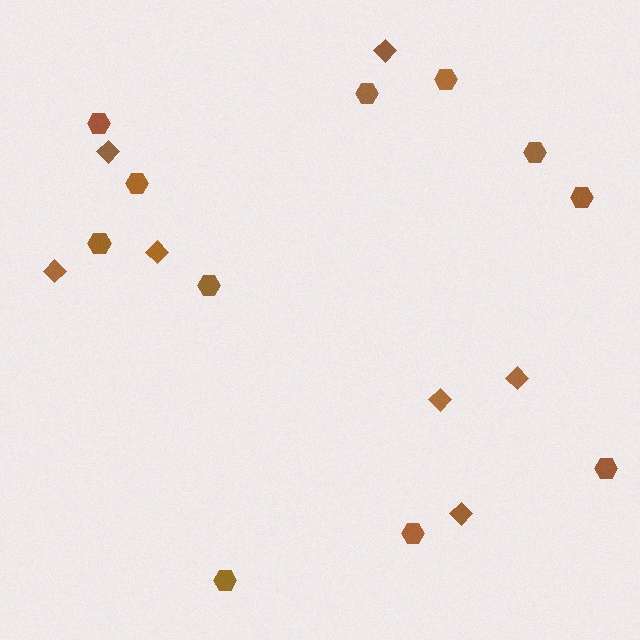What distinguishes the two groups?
There are 2 groups: one group of diamonds (7) and one group of hexagons (11).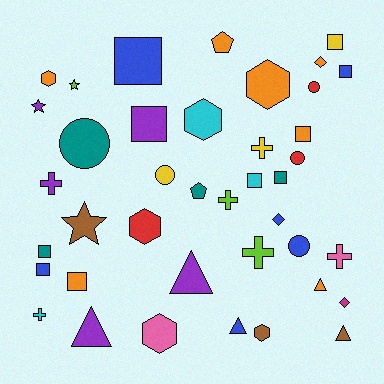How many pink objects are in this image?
There are 2 pink objects.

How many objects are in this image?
There are 40 objects.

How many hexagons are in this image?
There are 6 hexagons.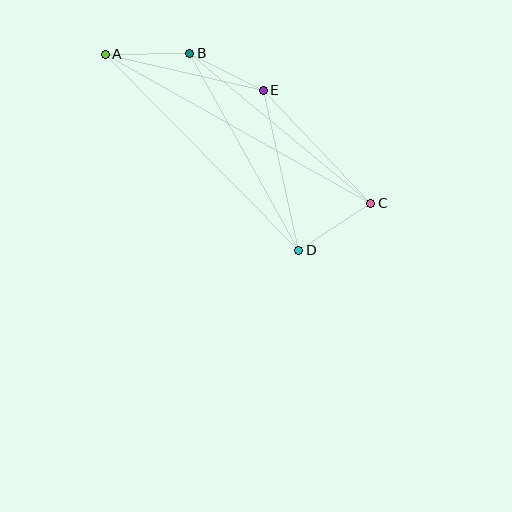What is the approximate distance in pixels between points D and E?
The distance between D and E is approximately 164 pixels.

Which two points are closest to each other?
Points B and E are closest to each other.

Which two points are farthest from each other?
Points A and C are farthest from each other.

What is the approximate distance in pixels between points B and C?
The distance between B and C is approximately 235 pixels.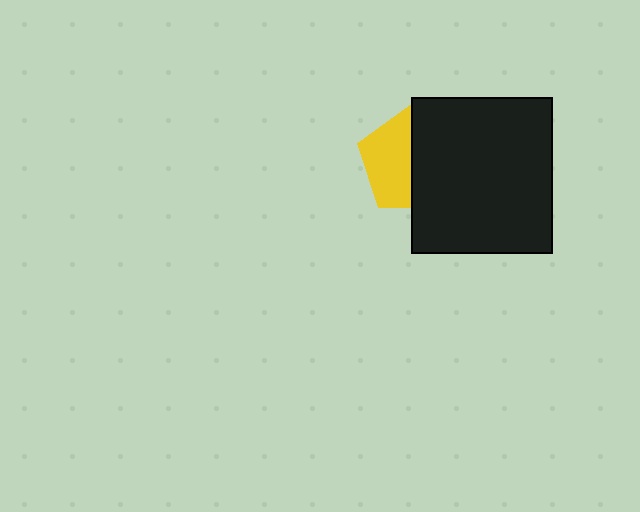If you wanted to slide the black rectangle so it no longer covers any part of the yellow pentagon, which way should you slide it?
Slide it right — that is the most direct way to separate the two shapes.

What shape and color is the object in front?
The object in front is a black rectangle.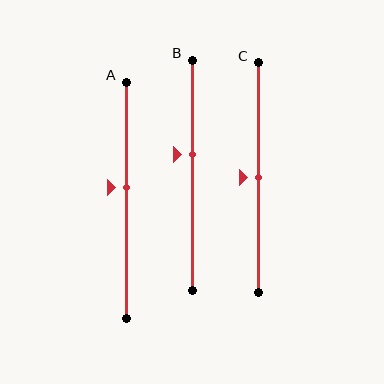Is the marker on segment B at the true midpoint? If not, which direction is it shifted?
No, the marker on segment B is shifted upward by about 9% of the segment length.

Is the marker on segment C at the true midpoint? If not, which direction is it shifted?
Yes, the marker on segment C is at the true midpoint.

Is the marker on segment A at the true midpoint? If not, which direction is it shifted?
No, the marker on segment A is shifted upward by about 5% of the segment length.